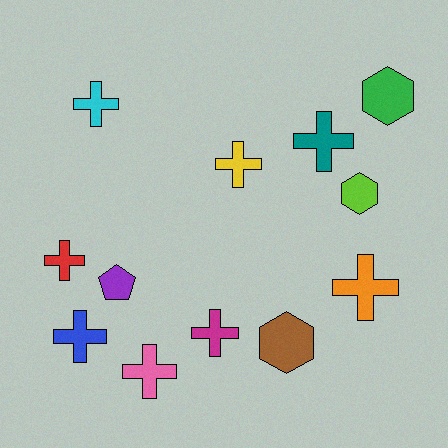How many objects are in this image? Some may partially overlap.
There are 12 objects.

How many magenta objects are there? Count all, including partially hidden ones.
There is 1 magenta object.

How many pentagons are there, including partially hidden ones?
There is 1 pentagon.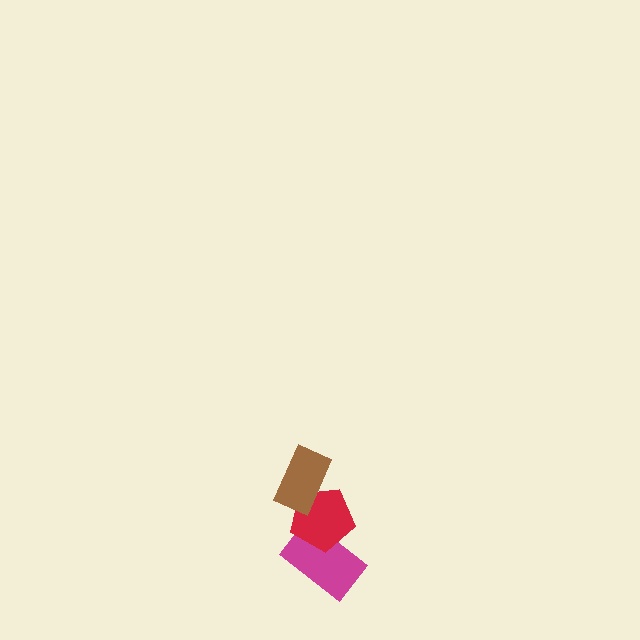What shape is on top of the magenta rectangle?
The red pentagon is on top of the magenta rectangle.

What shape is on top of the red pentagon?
The brown rectangle is on top of the red pentagon.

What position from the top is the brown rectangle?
The brown rectangle is 1st from the top.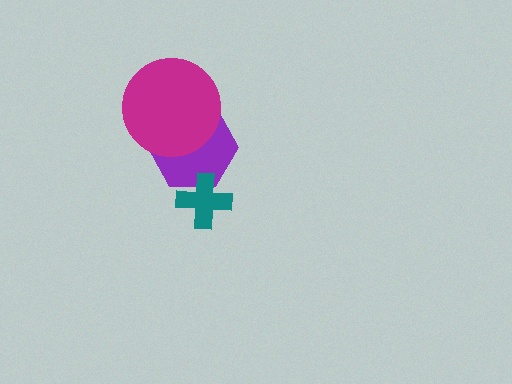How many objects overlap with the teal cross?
1 object overlaps with the teal cross.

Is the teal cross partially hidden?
No, no other shape covers it.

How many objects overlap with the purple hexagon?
2 objects overlap with the purple hexagon.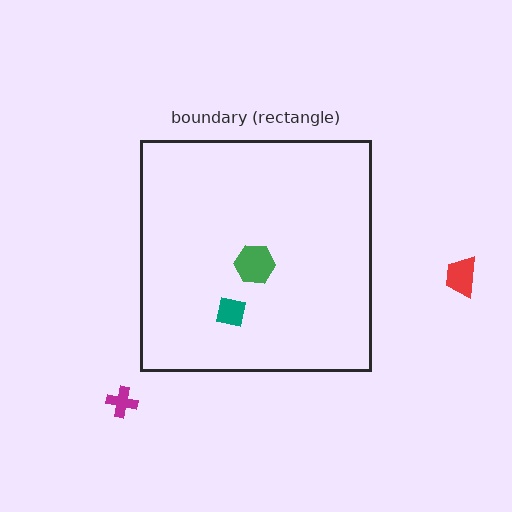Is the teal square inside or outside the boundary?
Inside.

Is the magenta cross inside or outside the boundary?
Outside.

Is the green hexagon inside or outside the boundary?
Inside.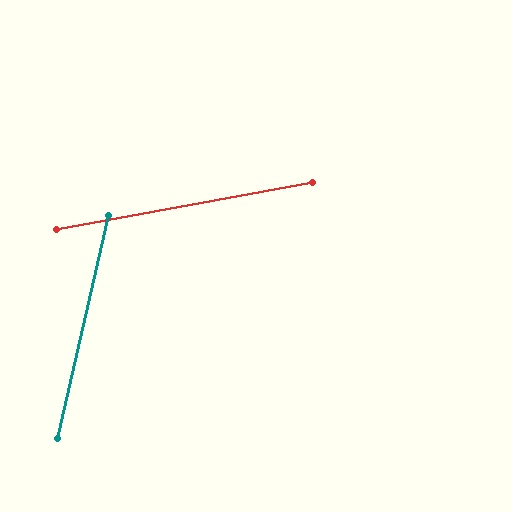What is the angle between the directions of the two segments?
Approximately 67 degrees.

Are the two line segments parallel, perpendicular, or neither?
Neither parallel nor perpendicular — they differ by about 67°.